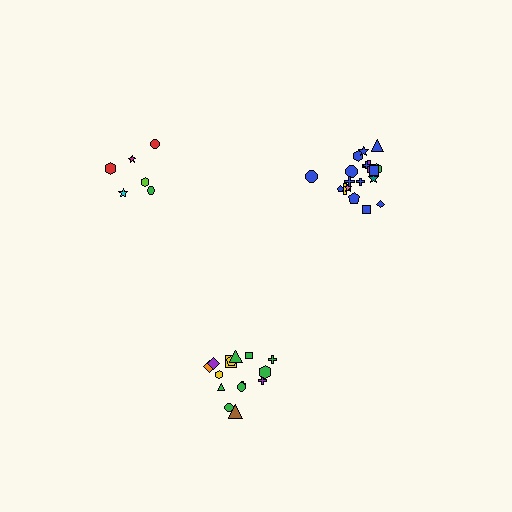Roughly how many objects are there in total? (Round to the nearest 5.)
Roughly 40 objects in total.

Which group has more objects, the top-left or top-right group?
The top-right group.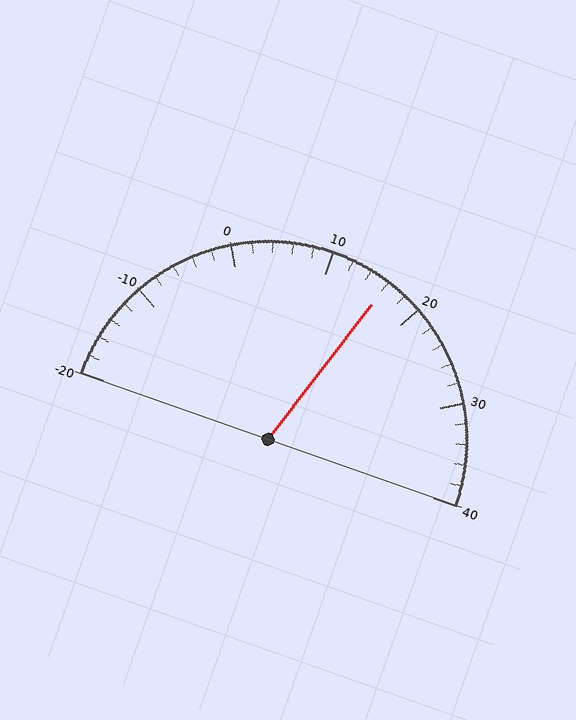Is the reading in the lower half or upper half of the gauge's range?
The reading is in the upper half of the range (-20 to 40).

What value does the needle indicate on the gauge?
The needle indicates approximately 16.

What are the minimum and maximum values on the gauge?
The gauge ranges from -20 to 40.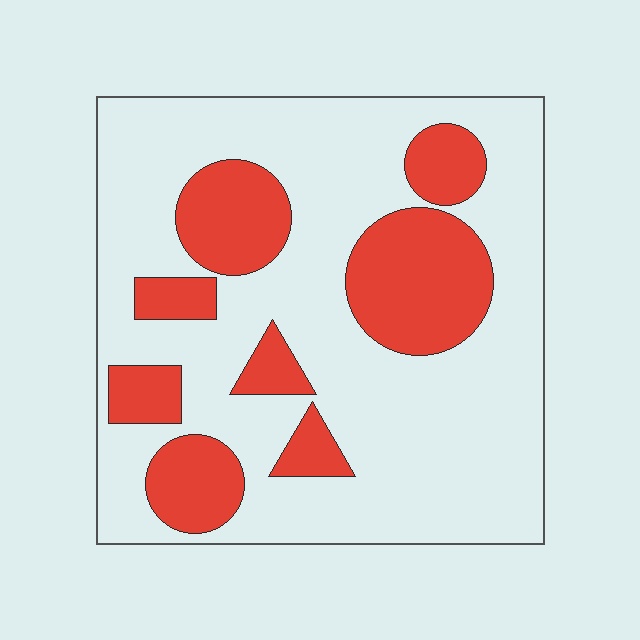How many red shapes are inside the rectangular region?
8.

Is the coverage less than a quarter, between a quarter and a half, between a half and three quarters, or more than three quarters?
Between a quarter and a half.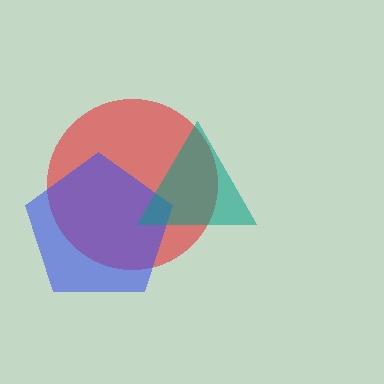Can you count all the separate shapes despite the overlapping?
Yes, there are 3 separate shapes.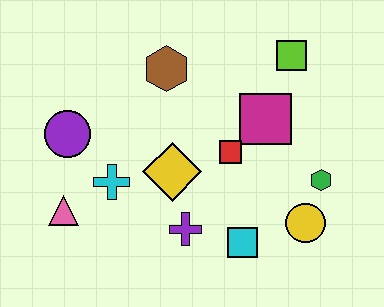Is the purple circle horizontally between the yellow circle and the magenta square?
No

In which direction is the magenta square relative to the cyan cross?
The magenta square is to the right of the cyan cross.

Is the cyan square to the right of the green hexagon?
No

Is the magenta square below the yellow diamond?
No